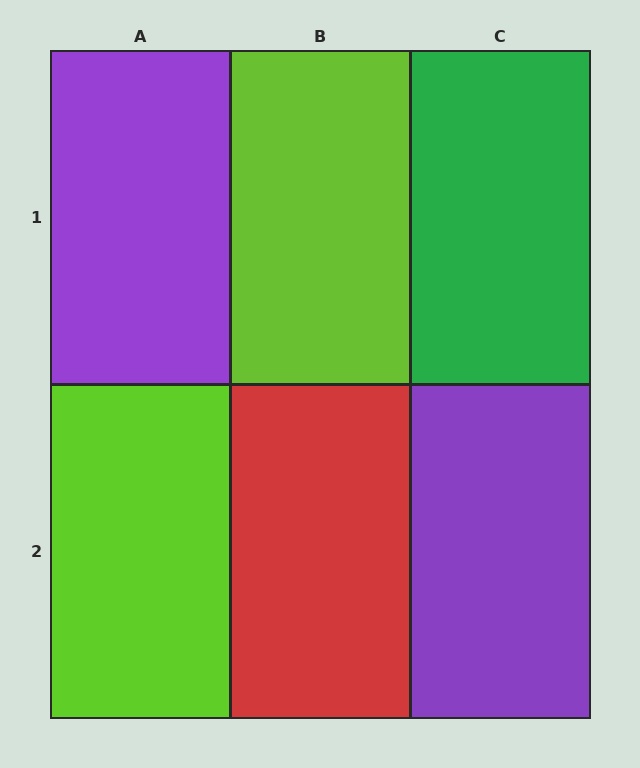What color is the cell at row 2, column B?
Red.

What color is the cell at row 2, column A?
Lime.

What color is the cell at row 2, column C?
Purple.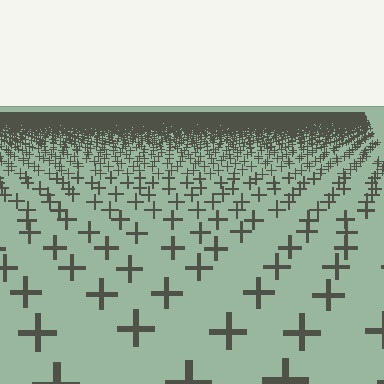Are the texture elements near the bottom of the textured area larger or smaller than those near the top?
Larger. Near the bottom, elements are closer to the viewer and appear at a bigger on-screen size.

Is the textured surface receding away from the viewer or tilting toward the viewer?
The surface is receding away from the viewer. Texture elements get smaller and denser toward the top.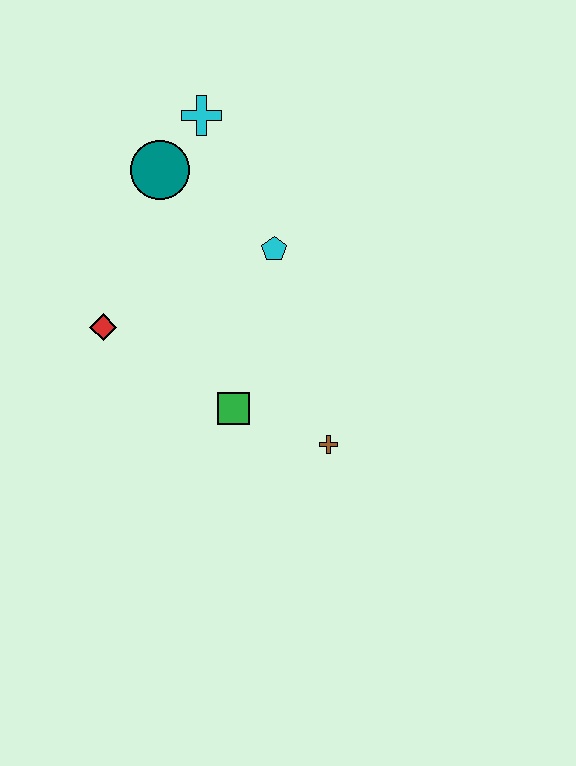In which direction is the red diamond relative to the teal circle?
The red diamond is below the teal circle.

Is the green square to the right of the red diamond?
Yes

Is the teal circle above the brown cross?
Yes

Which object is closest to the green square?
The brown cross is closest to the green square.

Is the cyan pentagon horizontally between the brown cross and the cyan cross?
Yes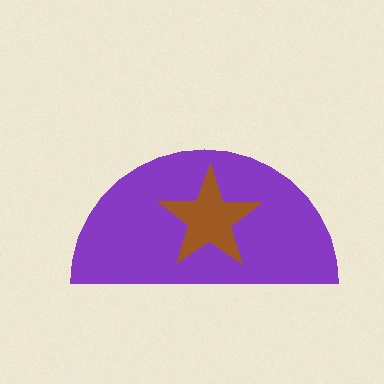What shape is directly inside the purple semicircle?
The brown star.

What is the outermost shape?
The purple semicircle.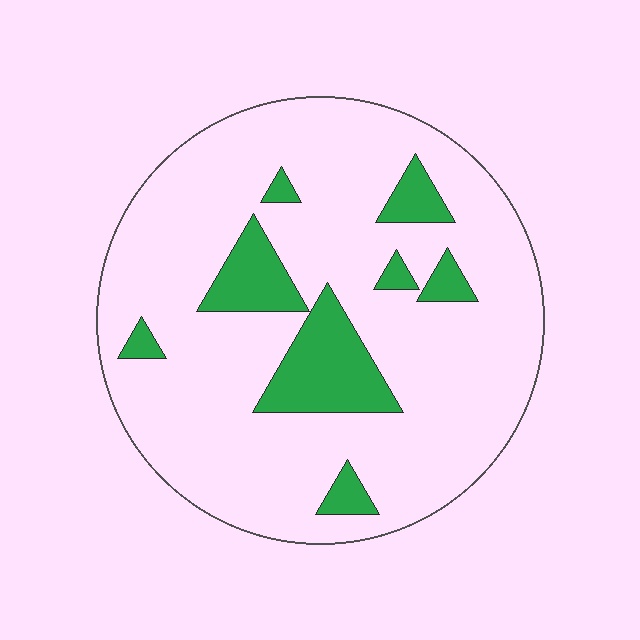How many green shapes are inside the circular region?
8.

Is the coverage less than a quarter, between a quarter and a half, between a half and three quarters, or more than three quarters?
Less than a quarter.